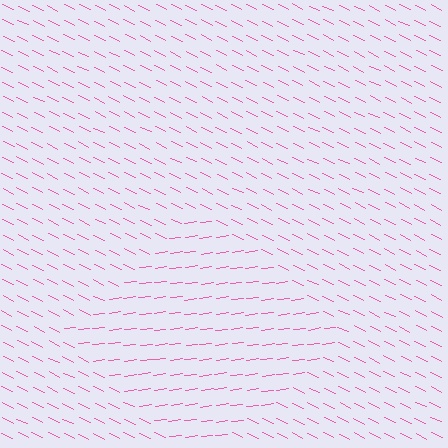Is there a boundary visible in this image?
Yes, there is a texture boundary formed by a change in line orientation.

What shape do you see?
I see a diamond.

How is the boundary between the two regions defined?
The boundary is defined purely by a change in line orientation (approximately 33 degrees difference). All lines are the same color and thickness.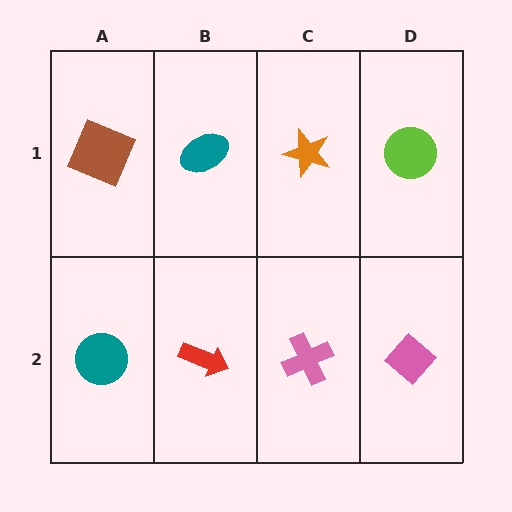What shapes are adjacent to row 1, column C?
A pink cross (row 2, column C), a teal ellipse (row 1, column B), a lime circle (row 1, column D).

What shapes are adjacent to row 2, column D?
A lime circle (row 1, column D), a pink cross (row 2, column C).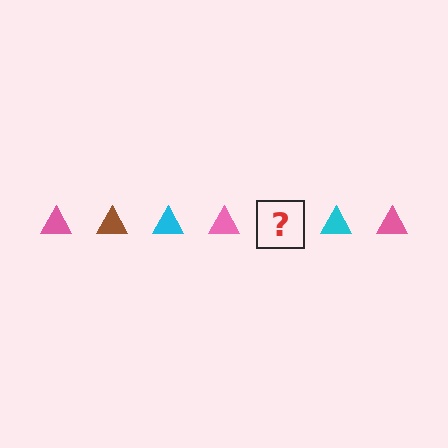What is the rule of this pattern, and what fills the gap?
The rule is that the pattern cycles through pink, brown, cyan triangles. The gap should be filled with a brown triangle.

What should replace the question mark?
The question mark should be replaced with a brown triangle.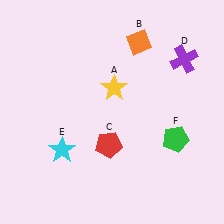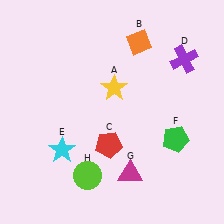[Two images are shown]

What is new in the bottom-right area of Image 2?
A magenta triangle (G) was added in the bottom-right area of Image 2.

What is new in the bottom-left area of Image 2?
A lime circle (H) was added in the bottom-left area of Image 2.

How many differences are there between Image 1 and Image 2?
There are 2 differences between the two images.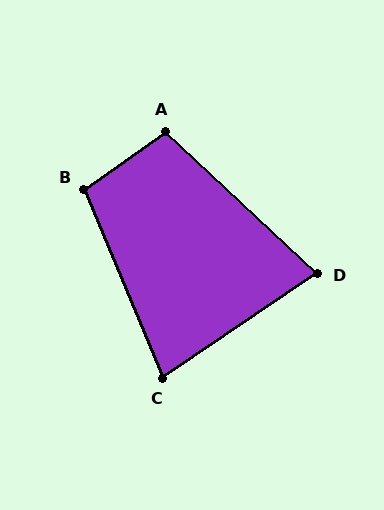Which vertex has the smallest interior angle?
D, at approximately 77 degrees.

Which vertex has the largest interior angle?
B, at approximately 103 degrees.